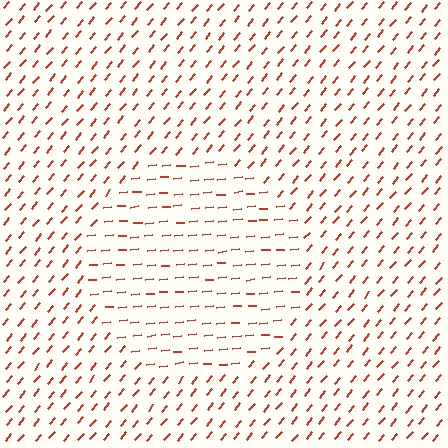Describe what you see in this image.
The image is filled with small red line segments. A circle region in the image has lines oriented differently from the surrounding lines, creating a visible texture boundary.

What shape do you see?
I see a circle.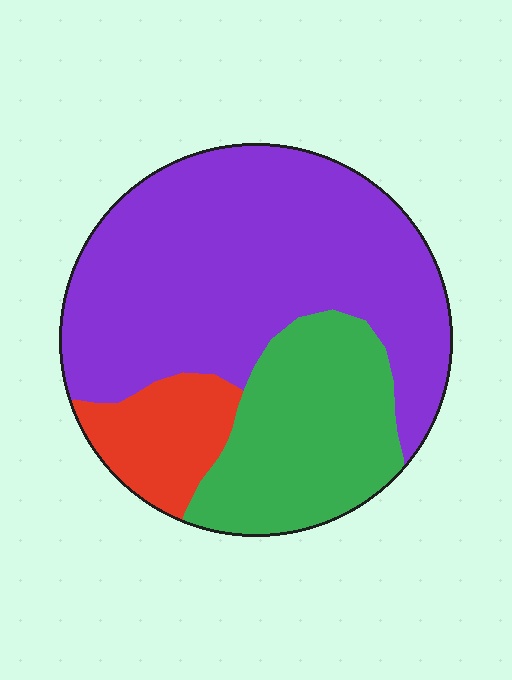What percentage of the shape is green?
Green covers about 25% of the shape.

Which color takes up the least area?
Red, at roughly 10%.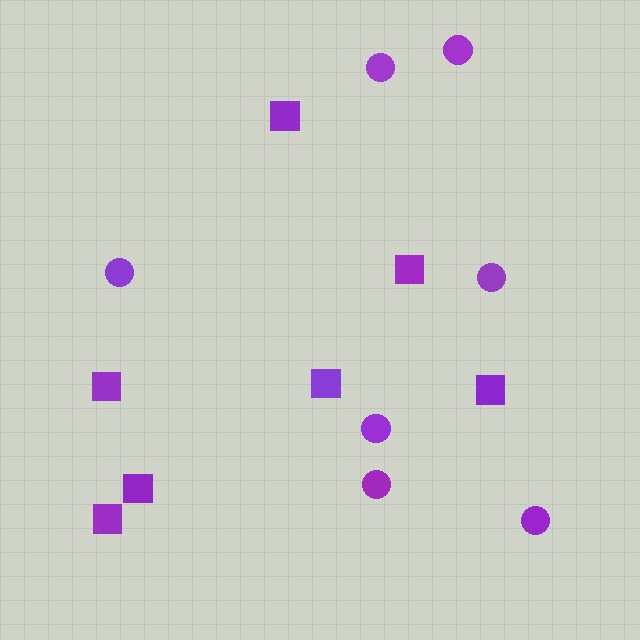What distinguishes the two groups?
There are 2 groups: one group of squares (7) and one group of circles (7).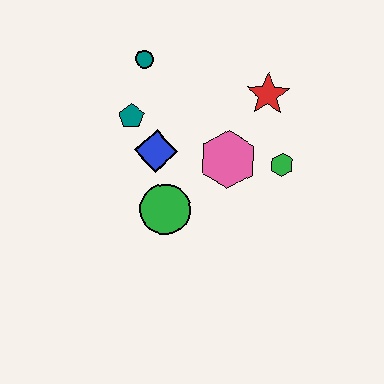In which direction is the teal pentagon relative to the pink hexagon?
The teal pentagon is to the left of the pink hexagon.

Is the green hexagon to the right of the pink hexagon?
Yes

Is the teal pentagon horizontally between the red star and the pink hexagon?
No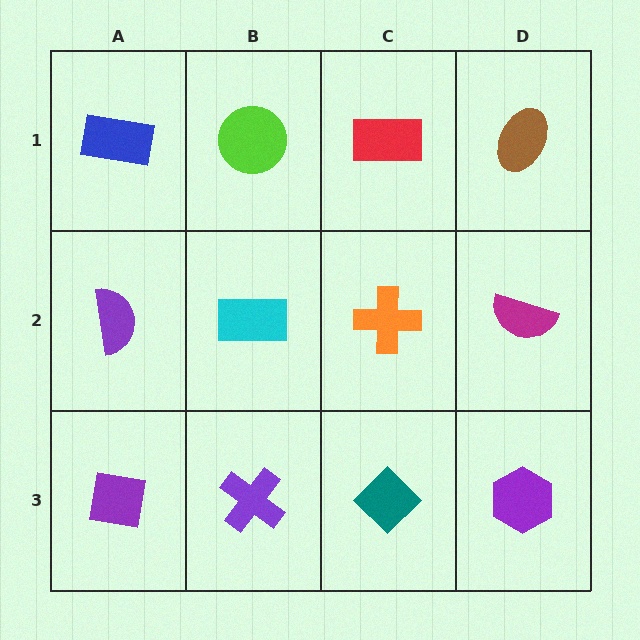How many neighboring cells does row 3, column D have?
2.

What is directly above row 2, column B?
A lime circle.